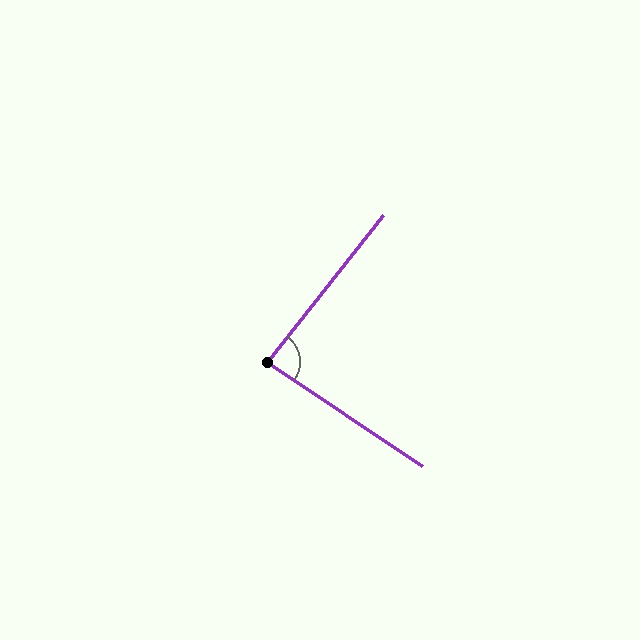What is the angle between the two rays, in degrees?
Approximately 86 degrees.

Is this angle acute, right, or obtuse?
It is approximately a right angle.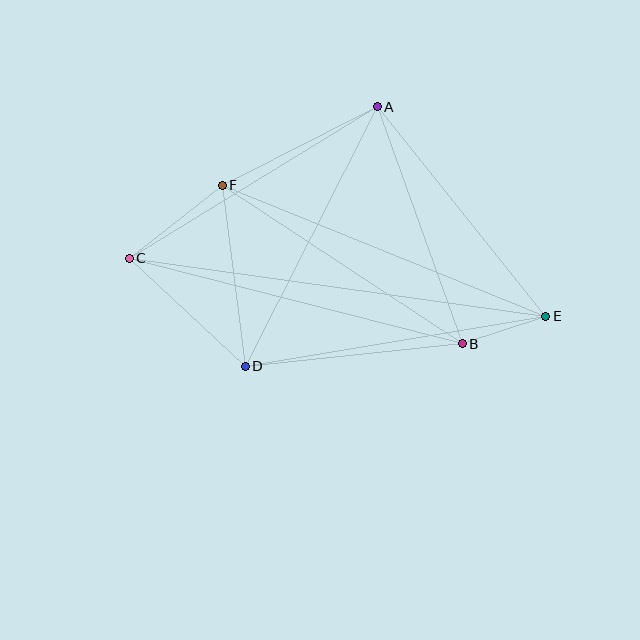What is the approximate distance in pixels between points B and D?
The distance between B and D is approximately 218 pixels.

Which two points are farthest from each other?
Points C and E are farthest from each other.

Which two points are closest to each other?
Points B and E are closest to each other.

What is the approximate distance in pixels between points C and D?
The distance between C and D is approximately 158 pixels.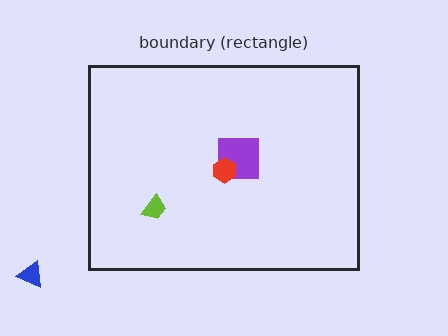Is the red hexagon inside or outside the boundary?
Inside.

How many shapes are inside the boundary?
3 inside, 1 outside.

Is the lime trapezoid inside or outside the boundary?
Inside.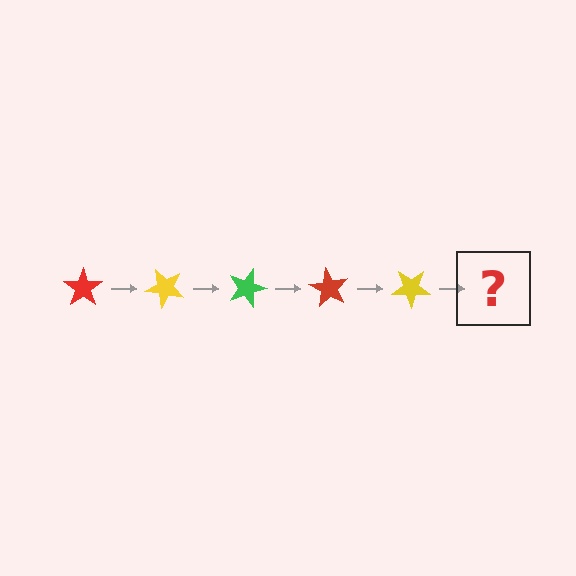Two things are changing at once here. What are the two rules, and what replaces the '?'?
The two rules are that it rotates 45 degrees each step and the color cycles through red, yellow, and green. The '?' should be a green star, rotated 225 degrees from the start.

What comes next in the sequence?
The next element should be a green star, rotated 225 degrees from the start.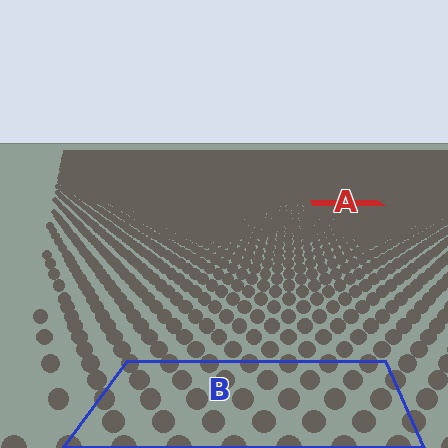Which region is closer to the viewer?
Region B is closer. The texture elements there are larger and more spread out.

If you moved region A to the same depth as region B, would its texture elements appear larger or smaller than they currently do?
They would appear larger. At a closer depth, the same texture elements are projected at a bigger on-screen size.